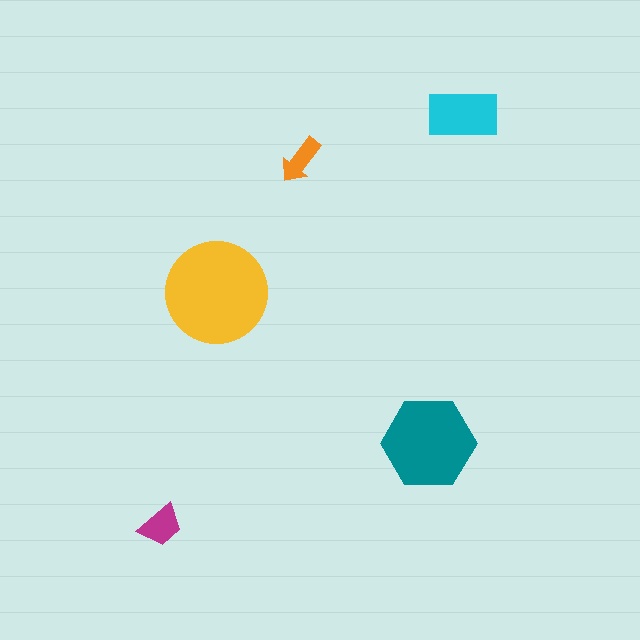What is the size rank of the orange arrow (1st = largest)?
5th.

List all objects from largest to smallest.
The yellow circle, the teal hexagon, the cyan rectangle, the magenta trapezoid, the orange arrow.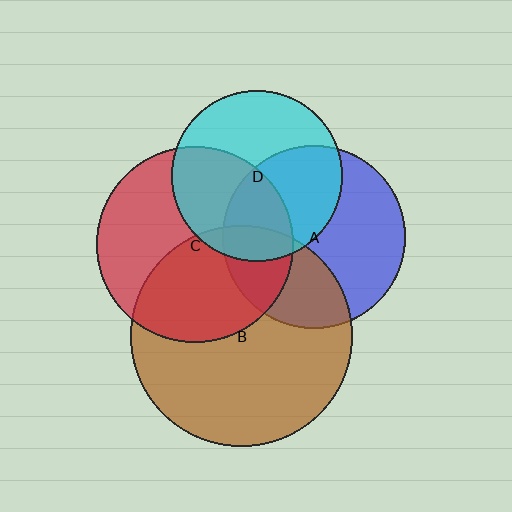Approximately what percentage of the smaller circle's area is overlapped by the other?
Approximately 35%.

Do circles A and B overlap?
Yes.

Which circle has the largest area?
Circle B (brown).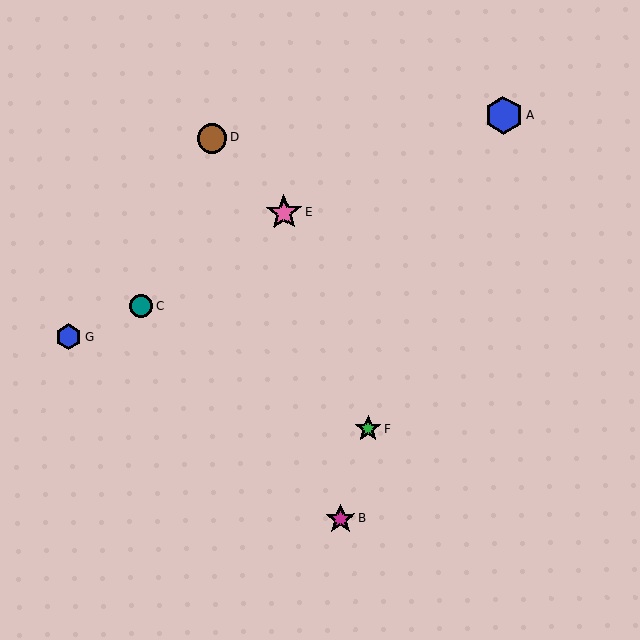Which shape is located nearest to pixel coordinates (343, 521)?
The magenta star (labeled B) at (341, 519) is nearest to that location.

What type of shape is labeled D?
Shape D is a brown circle.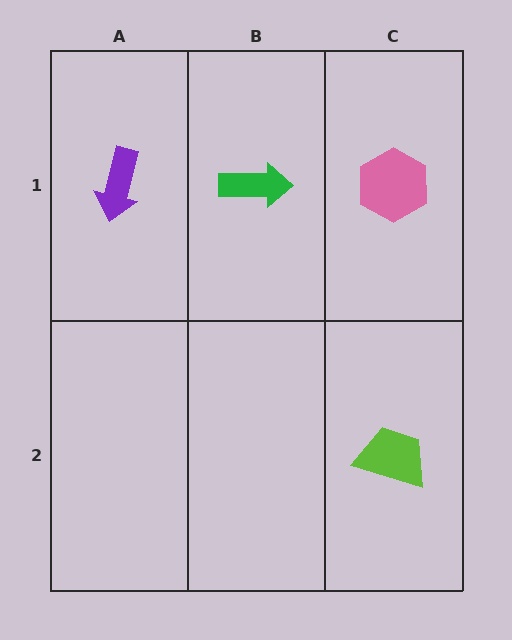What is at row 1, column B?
A green arrow.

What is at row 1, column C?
A pink hexagon.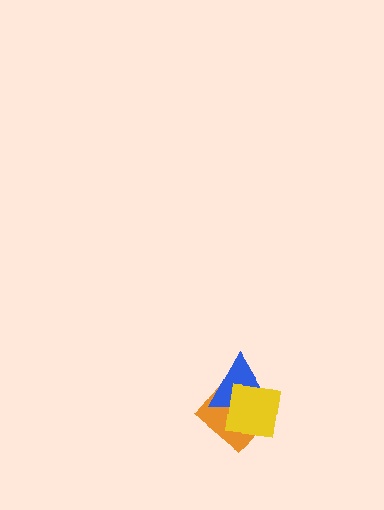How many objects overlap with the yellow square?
2 objects overlap with the yellow square.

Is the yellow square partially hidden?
No, no other shape covers it.